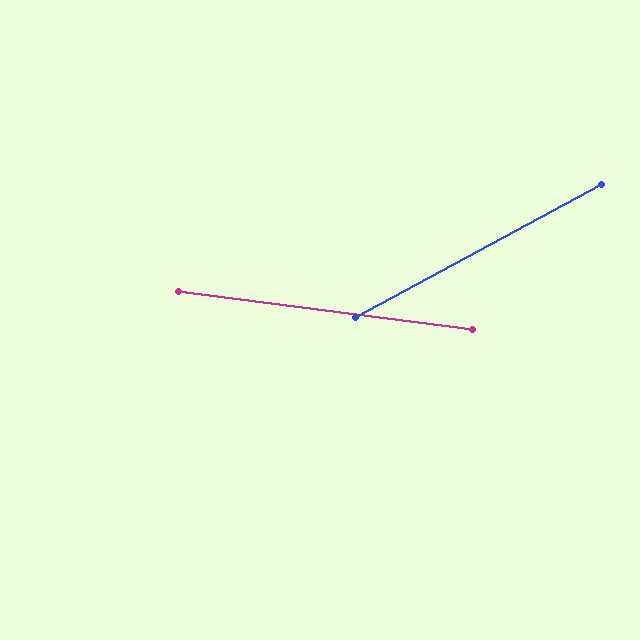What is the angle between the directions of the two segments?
Approximately 36 degrees.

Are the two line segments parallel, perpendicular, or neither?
Neither parallel nor perpendicular — they differ by about 36°.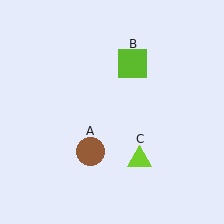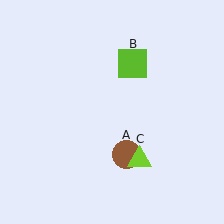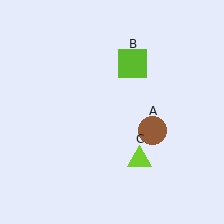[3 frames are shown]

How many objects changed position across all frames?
1 object changed position: brown circle (object A).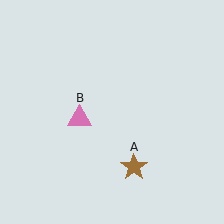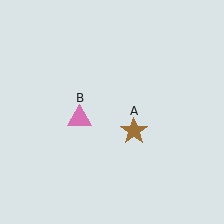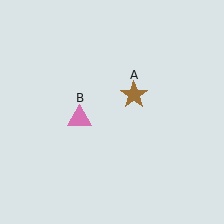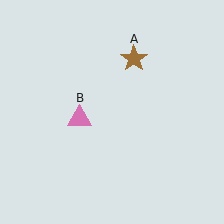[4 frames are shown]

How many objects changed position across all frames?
1 object changed position: brown star (object A).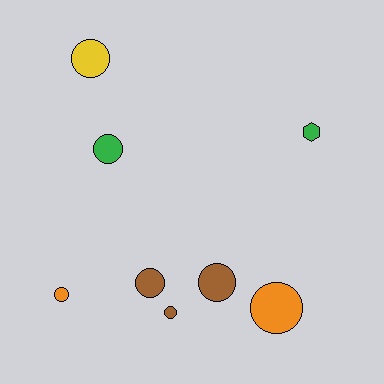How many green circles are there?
There is 1 green circle.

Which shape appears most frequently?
Circle, with 7 objects.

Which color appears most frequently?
Brown, with 3 objects.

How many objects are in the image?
There are 8 objects.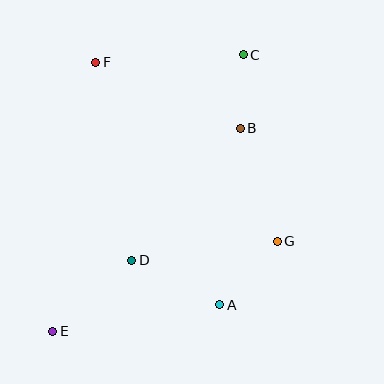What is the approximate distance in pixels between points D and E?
The distance between D and E is approximately 106 pixels.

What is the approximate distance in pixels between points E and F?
The distance between E and F is approximately 272 pixels.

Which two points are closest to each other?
Points B and C are closest to each other.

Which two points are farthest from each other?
Points C and E are farthest from each other.